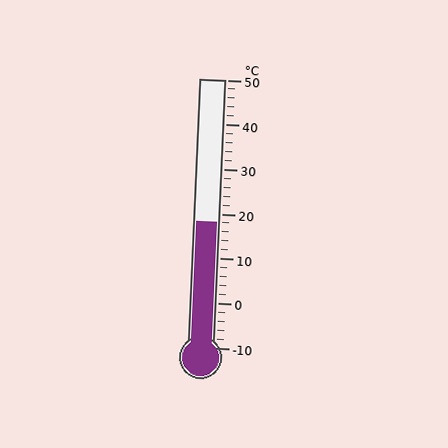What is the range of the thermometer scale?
The thermometer scale ranges from -10°C to 50°C.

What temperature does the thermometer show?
The thermometer shows approximately 18°C.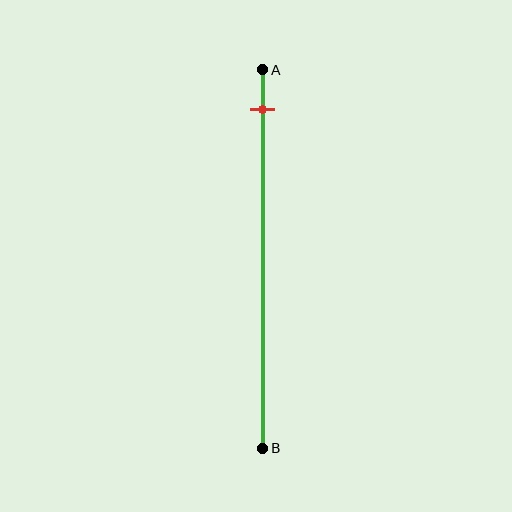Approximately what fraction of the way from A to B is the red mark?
The red mark is approximately 10% of the way from A to B.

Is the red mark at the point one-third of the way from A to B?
No, the mark is at about 10% from A, not at the 33% one-third point.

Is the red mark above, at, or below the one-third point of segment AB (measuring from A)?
The red mark is above the one-third point of segment AB.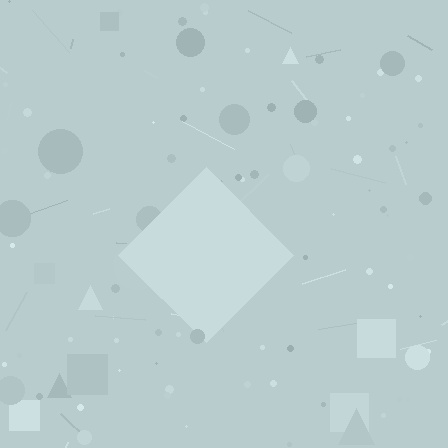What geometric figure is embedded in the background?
A diamond is embedded in the background.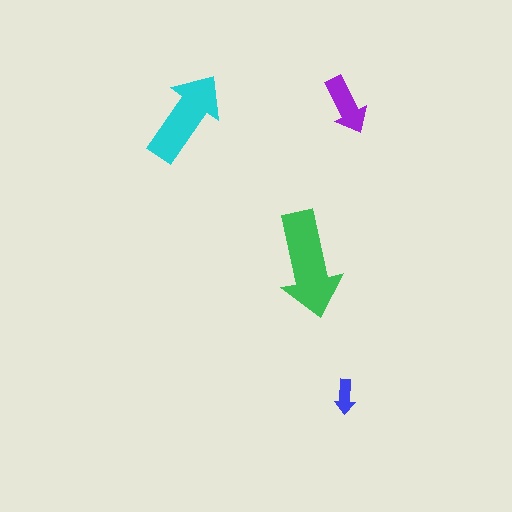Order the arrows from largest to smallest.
the green one, the cyan one, the purple one, the blue one.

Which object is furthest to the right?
The purple arrow is rightmost.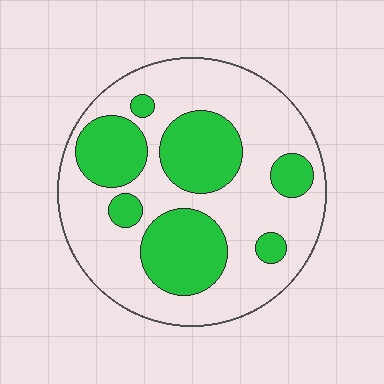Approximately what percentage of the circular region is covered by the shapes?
Approximately 35%.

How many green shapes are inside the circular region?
7.